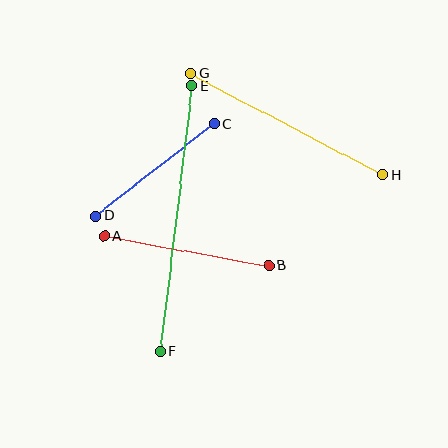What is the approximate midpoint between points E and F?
The midpoint is at approximately (176, 219) pixels.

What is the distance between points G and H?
The distance is approximately 217 pixels.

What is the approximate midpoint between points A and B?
The midpoint is at approximately (186, 251) pixels.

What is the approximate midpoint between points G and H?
The midpoint is at approximately (287, 124) pixels.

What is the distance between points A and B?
The distance is approximately 167 pixels.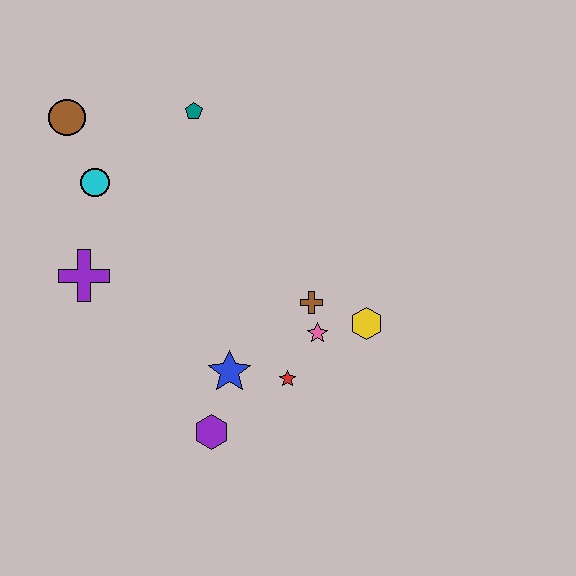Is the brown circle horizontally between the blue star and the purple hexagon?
No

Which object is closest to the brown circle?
The cyan circle is closest to the brown circle.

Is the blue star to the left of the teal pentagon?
No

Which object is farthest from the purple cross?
The yellow hexagon is farthest from the purple cross.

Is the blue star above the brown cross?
No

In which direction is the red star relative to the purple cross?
The red star is to the right of the purple cross.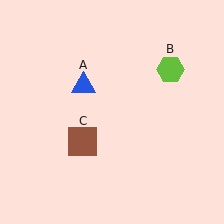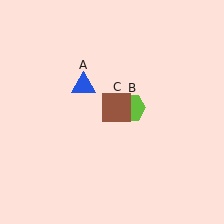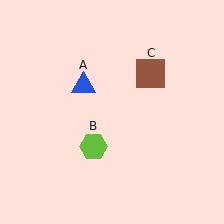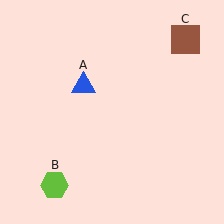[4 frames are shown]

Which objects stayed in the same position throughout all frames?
Blue triangle (object A) remained stationary.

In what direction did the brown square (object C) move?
The brown square (object C) moved up and to the right.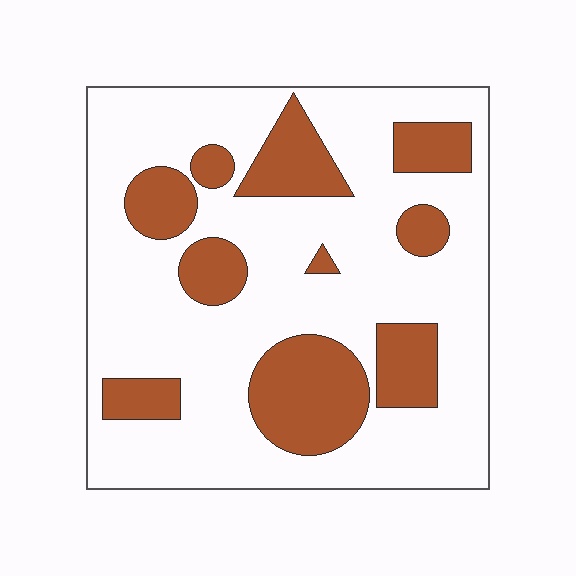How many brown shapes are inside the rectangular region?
10.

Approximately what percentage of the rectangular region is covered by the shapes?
Approximately 25%.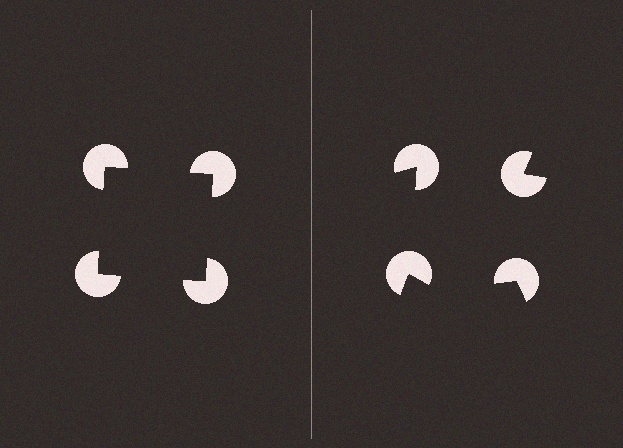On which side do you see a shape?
An illusory square appears on the left side. On the right side the wedge cuts are rotated, so no coherent shape forms.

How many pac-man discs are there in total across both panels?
8 — 4 on each side.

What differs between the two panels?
The pac-man discs are positioned identically on both sides; only the wedge orientations differ. On the left they align to a square; on the right they are misaligned.